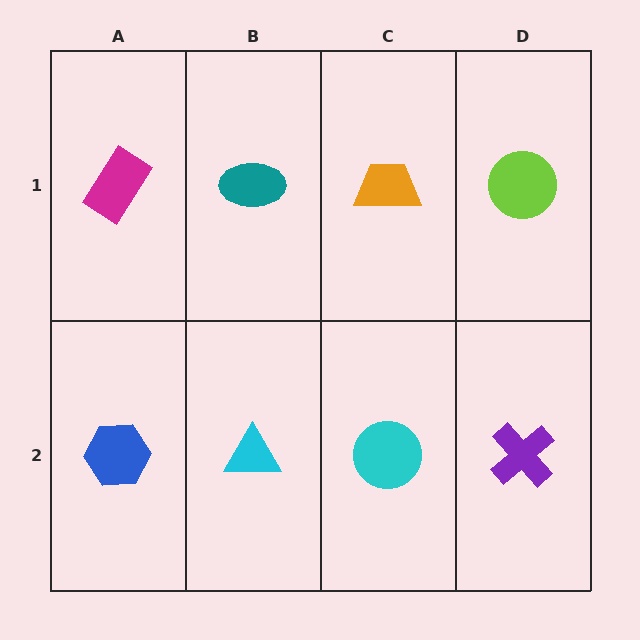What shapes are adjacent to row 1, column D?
A purple cross (row 2, column D), an orange trapezoid (row 1, column C).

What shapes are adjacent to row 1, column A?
A blue hexagon (row 2, column A), a teal ellipse (row 1, column B).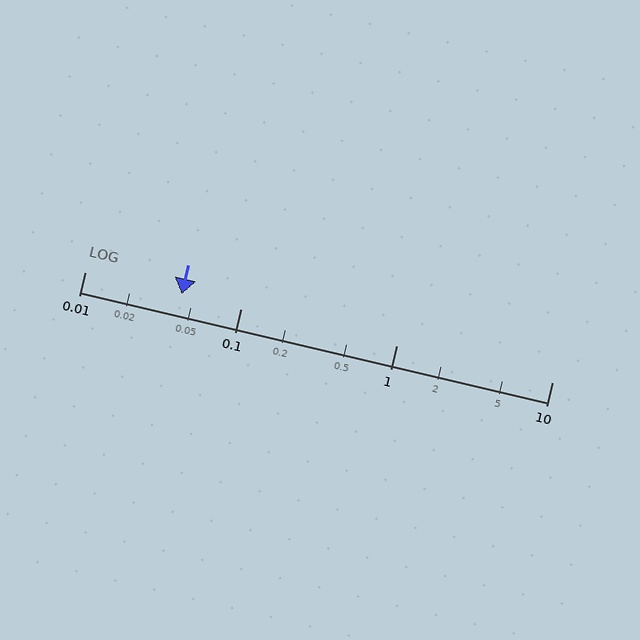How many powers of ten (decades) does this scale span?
The scale spans 3 decades, from 0.01 to 10.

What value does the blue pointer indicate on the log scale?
The pointer indicates approximately 0.042.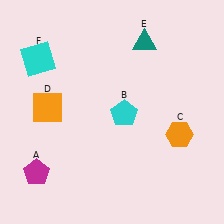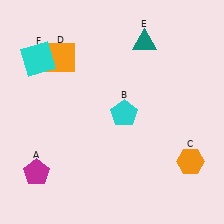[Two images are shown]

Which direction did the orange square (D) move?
The orange square (D) moved up.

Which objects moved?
The objects that moved are: the orange hexagon (C), the orange square (D).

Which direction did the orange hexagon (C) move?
The orange hexagon (C) moved down.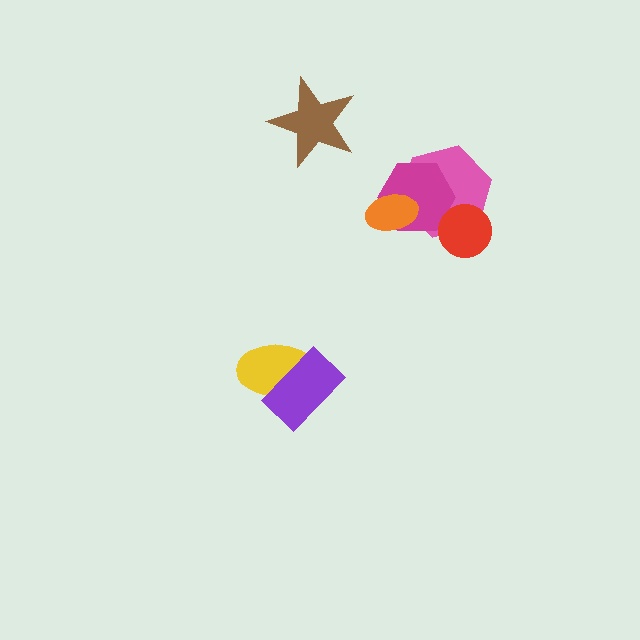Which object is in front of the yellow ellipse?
The purple rectangle is in front of the yellow ellipse.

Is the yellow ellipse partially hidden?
Yes, it is partially covered by another shape.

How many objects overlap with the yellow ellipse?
1 object overlaps with the yellow ellipse.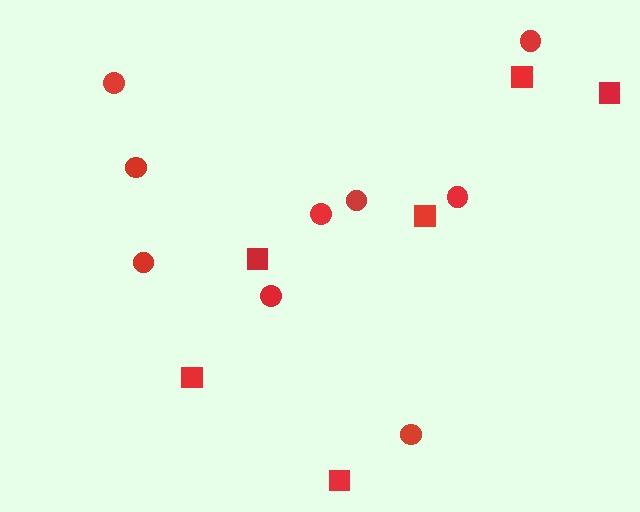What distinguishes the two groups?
There are 2 groups: one group of squares (6) and one group of circles (9).